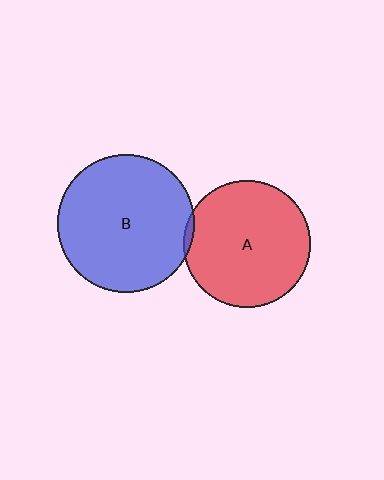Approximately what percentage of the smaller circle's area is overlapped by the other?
Approximately 5%.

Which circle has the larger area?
Circle B (blue).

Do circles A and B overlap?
Yes.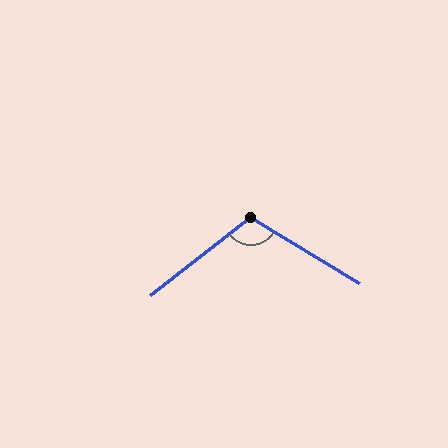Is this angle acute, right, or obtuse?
It is obtuse.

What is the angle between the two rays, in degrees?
Approximately 111 degrees.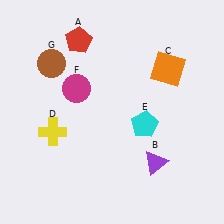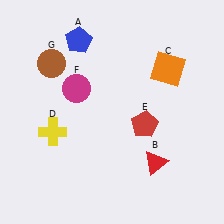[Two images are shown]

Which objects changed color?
A changed from red to blue. B changed from purple to red. E changed from cyan to red.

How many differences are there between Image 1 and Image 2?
There are 3 differences between the two images.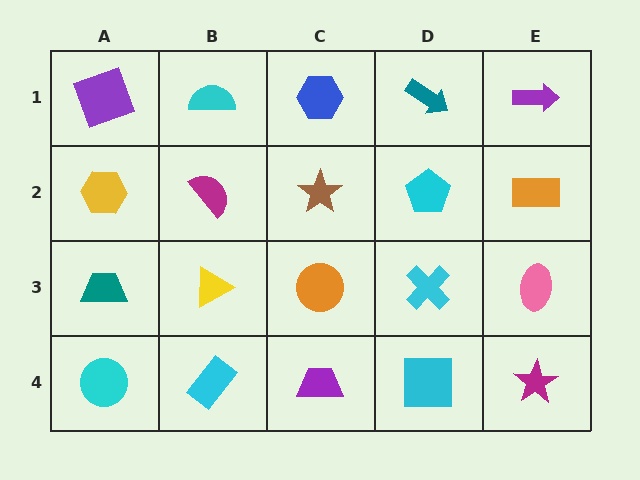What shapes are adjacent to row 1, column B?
A magenta semicircle (row 2, column B), a purple square (row 1, column A), a blue hexagon (row 1, column C).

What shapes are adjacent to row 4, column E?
A pink ellipse (row 3, column E), a cyan square (row 4, column D).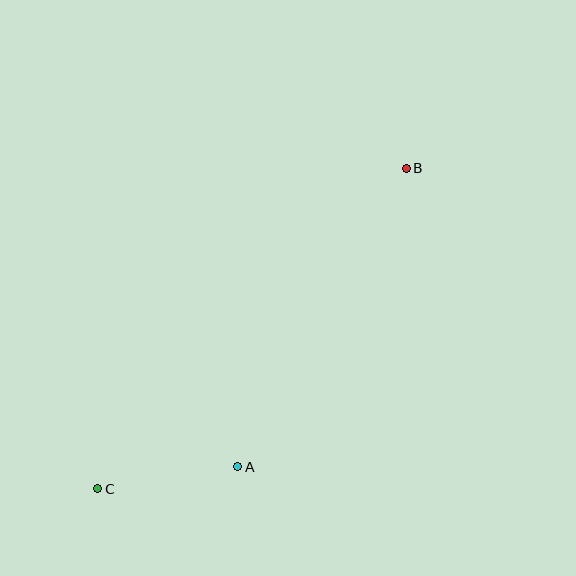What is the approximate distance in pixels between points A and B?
The distance between A and B is approximately 343 pixels.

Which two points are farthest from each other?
Points B and C are farthest from each other.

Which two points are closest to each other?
Points A and C are closest to each other.